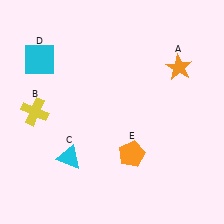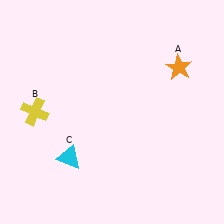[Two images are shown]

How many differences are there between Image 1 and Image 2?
There are 2 differences between the two images.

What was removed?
The cyan square (D), the orange pentagon (E) were removed in Image 2.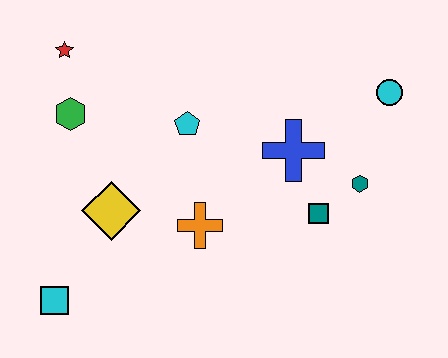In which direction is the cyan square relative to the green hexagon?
The cyan square is below the green hexagon.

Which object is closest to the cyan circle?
The teal hexagon is closest to the cyan circle.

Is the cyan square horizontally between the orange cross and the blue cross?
No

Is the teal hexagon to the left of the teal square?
No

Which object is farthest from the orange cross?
The cyan circle is farthest from the orange cross.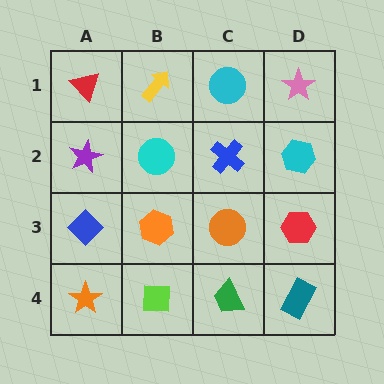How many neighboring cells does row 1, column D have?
2.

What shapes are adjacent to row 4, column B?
An orange hexagon (row 3, column B), an orange star (row 4, column A), a green trapezoid (row 4, column C).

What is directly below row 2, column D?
A red hexagon.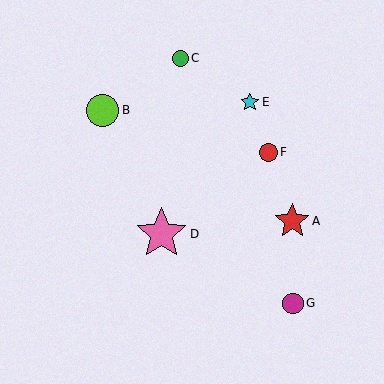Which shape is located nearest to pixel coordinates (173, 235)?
The pink star (labeled D) at (162, 234) is nearest to that location.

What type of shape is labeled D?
Shape D is a pink star.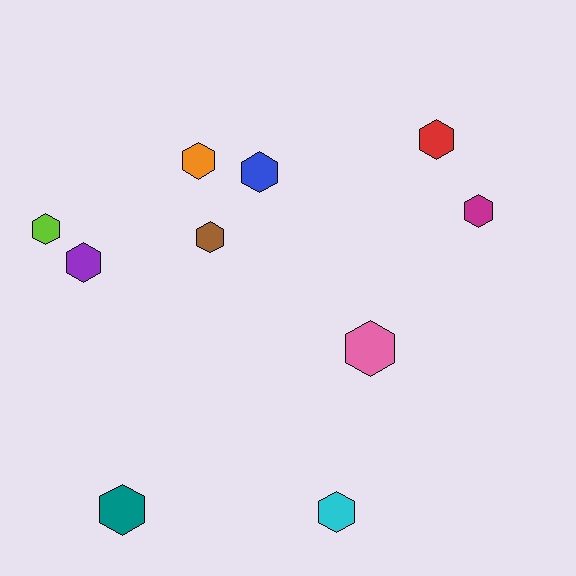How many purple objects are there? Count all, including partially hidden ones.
There is 1 purple object.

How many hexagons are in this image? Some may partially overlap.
There are 10 hexagons.